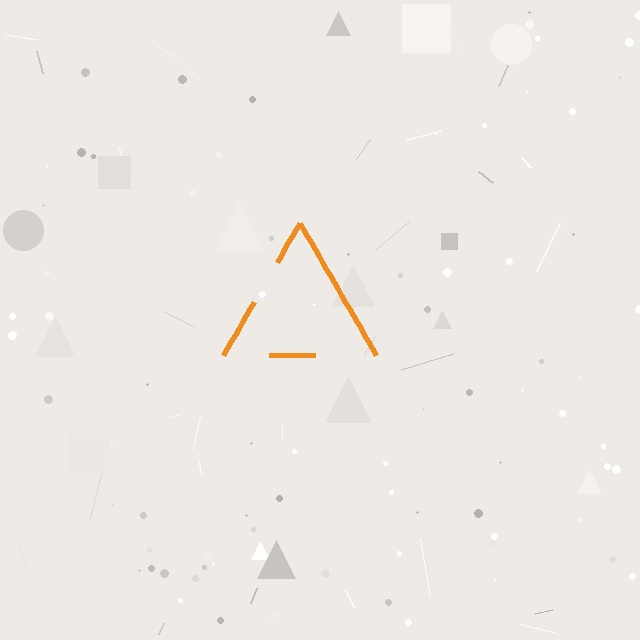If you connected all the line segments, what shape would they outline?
They would outline a triangle.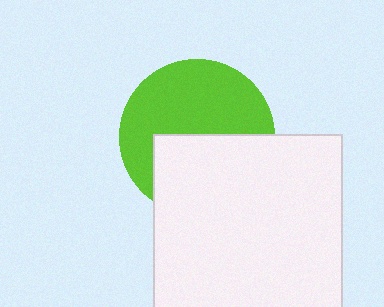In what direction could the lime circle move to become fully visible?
The lime circle could move up. That would shift it out from behind the white rectangle entirely.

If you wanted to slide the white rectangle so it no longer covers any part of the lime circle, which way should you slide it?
Slide it down — that is the most direct way to separate the two shapes.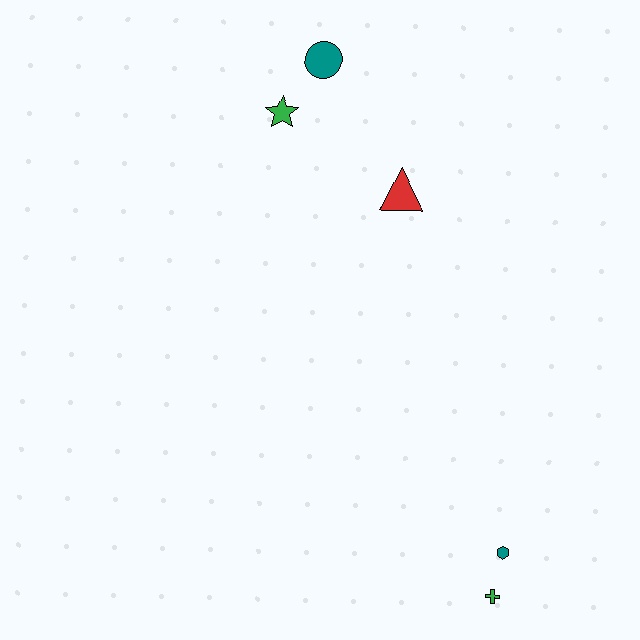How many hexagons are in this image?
There is 1 hexagon.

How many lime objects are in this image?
There are no lime objects.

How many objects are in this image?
There are 5 objects.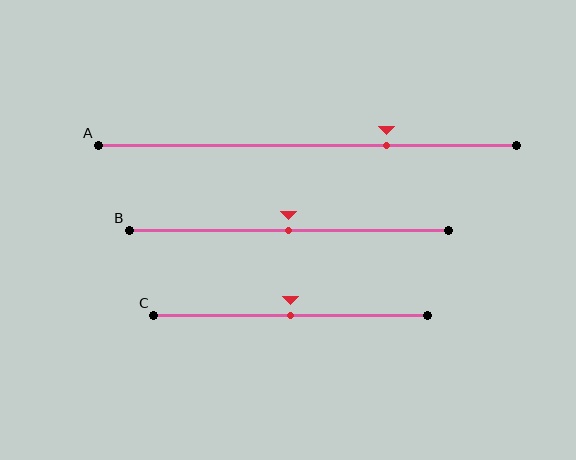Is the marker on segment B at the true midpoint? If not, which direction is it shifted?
Yes, the marker on segment B is at the true midpoint.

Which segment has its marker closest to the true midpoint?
Segment B has its marker closest to the true midpoint.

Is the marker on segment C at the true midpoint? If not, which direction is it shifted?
Yes, the marker on segment C is at the true midpoint.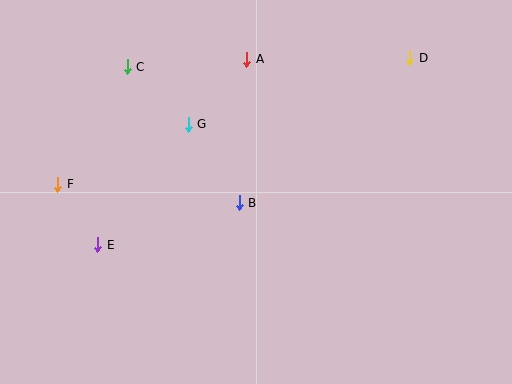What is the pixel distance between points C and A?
The distance between C and A is 120 pixels.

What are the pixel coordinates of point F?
Point F is at (57, 184).